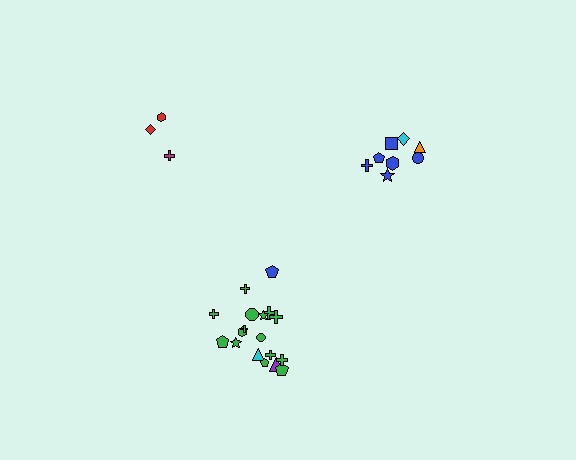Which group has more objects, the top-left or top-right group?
The top-right group.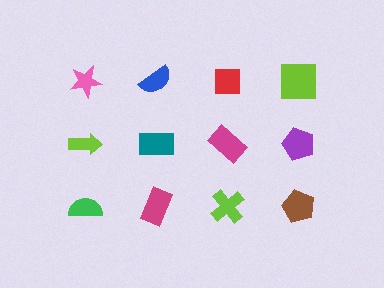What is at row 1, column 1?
A pink star.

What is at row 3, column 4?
A brown pentagon.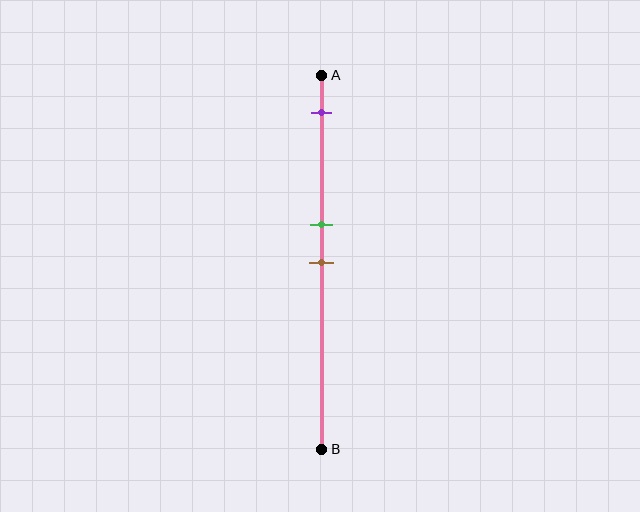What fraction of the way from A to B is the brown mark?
The brown mark is approximately 50% (0.5) of the way from A to B.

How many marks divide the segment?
There are 3 marks dividing the segment.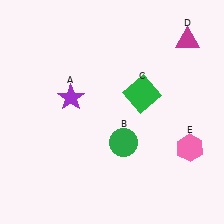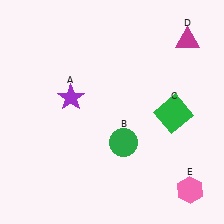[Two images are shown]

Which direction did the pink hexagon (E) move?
The pink hexagon (E) moved down.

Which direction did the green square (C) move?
The green square (C) moved right.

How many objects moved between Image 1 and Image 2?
2 objects moved between the two images.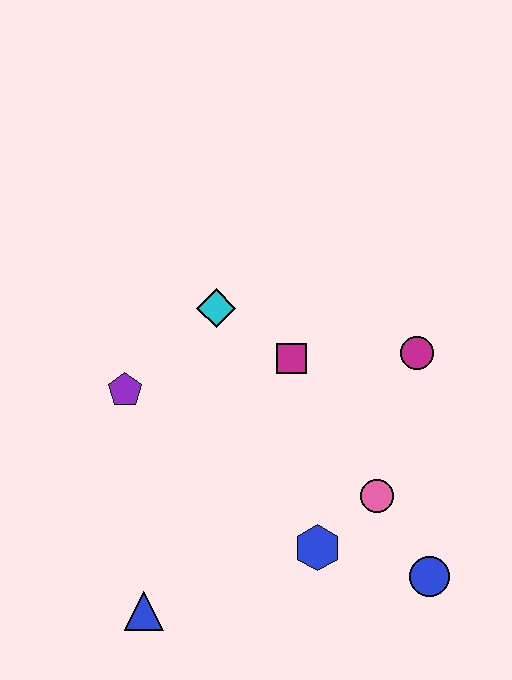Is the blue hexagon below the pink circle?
Yes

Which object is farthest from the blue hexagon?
The cyan diamond is farthest from the blue hexagon.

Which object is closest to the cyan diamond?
The magenta square is closest to the cyan diamond.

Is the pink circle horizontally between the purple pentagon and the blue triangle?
No